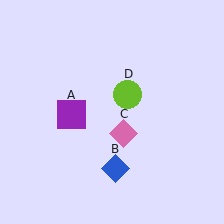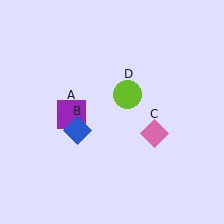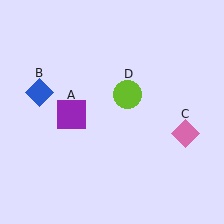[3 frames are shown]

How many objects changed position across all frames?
2 objects changed position: blue diamond (object B), pink diamond (object C).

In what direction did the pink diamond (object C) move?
The pink diamond (object C) moved right.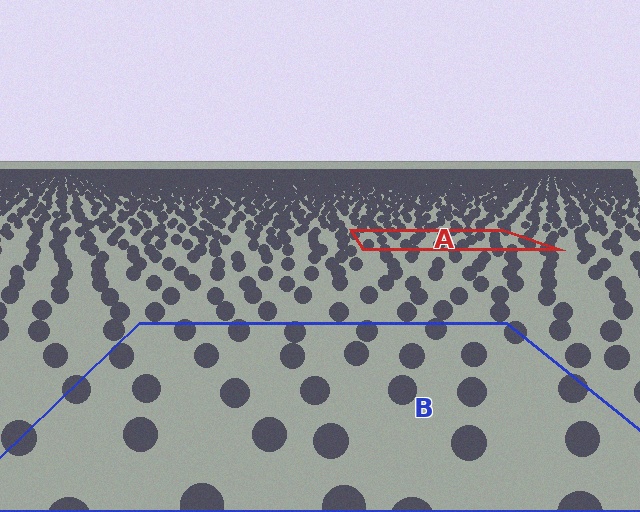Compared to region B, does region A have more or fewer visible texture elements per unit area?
Region A has more texture elements per unit area — they are packed more densely because it is farther away.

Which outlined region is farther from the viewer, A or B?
Region A is farther from the viewer — the texture elements inside it appear smaller and more densely packed.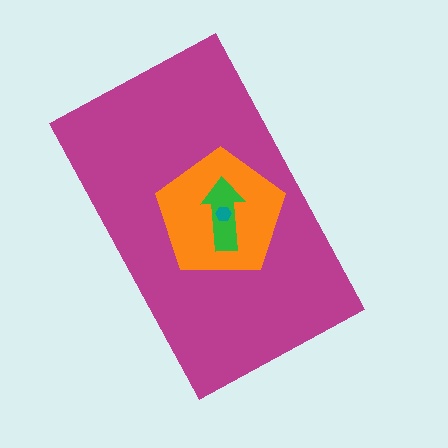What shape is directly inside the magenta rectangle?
The orange pentagon.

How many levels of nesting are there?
4.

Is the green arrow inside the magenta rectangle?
Yes.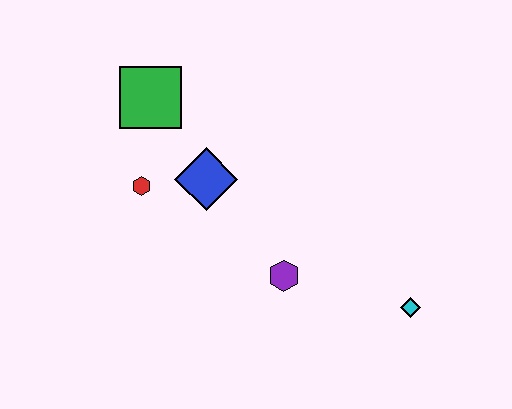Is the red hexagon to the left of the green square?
Yes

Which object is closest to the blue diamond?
The red hexagon is closest to the blue diamond.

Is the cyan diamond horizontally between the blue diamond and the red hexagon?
No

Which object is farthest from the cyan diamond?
The green square is farthest from the cyan diamond.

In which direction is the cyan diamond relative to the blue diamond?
The cyan diamond is to the right of the blue diamond.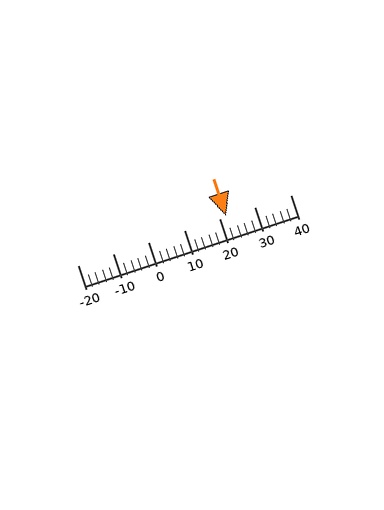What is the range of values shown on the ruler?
The ruler shows values from -20 to 40.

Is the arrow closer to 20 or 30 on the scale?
The arrow is closer to 20.